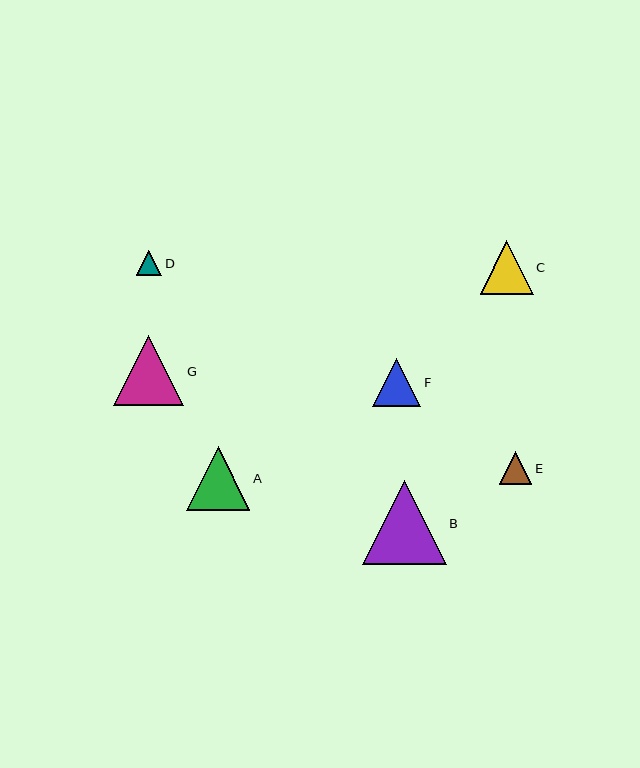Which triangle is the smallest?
Triangle D is the smallest with a size of approximately 26 pixels.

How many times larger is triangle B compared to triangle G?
Triangle B is approximately 1.2 times the size of triangle G.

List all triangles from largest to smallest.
From largest to smallest: B, G, A, C, F, E, D.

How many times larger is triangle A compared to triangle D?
Triangle A is approximately 2.5 times the size of triangle D.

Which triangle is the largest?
Triangle B is the largest with a size of approximately 83 pixels.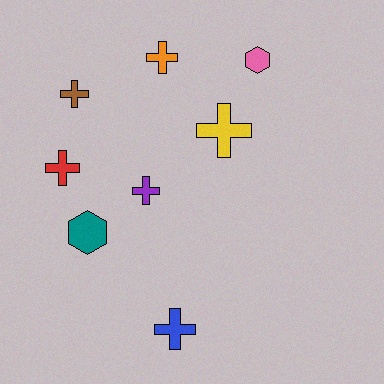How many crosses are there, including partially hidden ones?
There are 6 crosses.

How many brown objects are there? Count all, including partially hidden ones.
There is 1 brown object.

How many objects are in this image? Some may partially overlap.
There are 8 objects.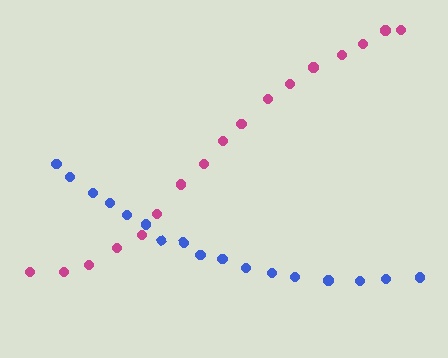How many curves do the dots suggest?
There are 2 distinct paths.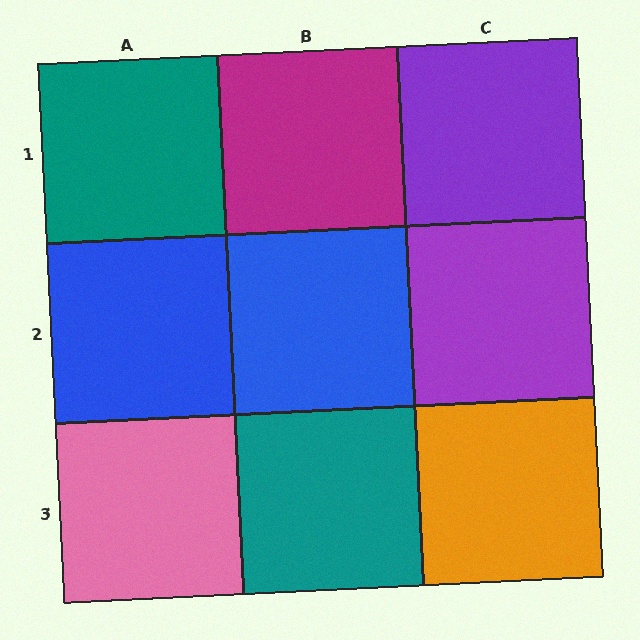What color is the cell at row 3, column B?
Teal.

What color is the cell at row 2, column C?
Purple.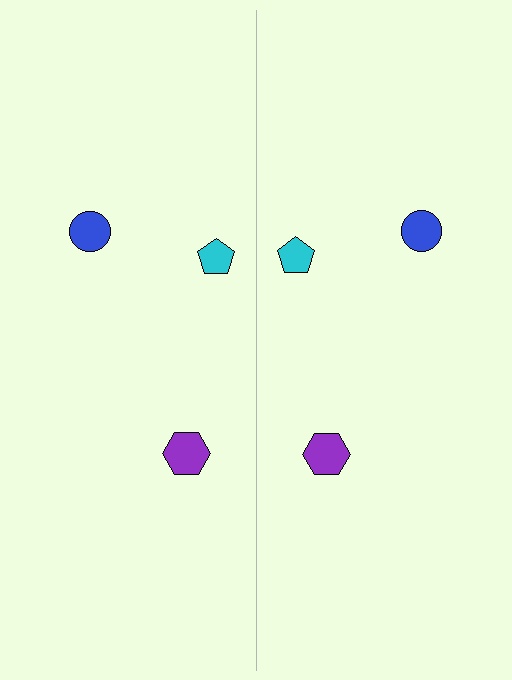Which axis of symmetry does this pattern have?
The pattern has a vertical axis of symmetry running through the center of the image.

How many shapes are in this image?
There are 6 shapes in this image.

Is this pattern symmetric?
Yes, this pattern has bilateral (reflection) symmetry.